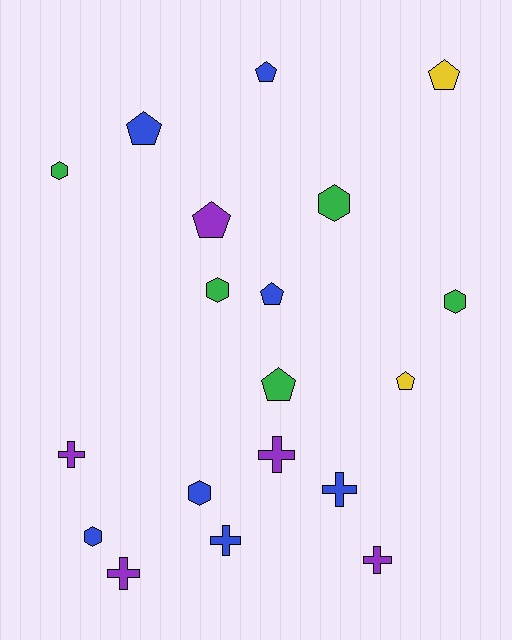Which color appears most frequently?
Blue, with 7 objects.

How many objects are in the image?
There are 19 objects.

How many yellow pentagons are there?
There are 2 yellow pentagons.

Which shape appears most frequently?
Pentagon, with 7 objects.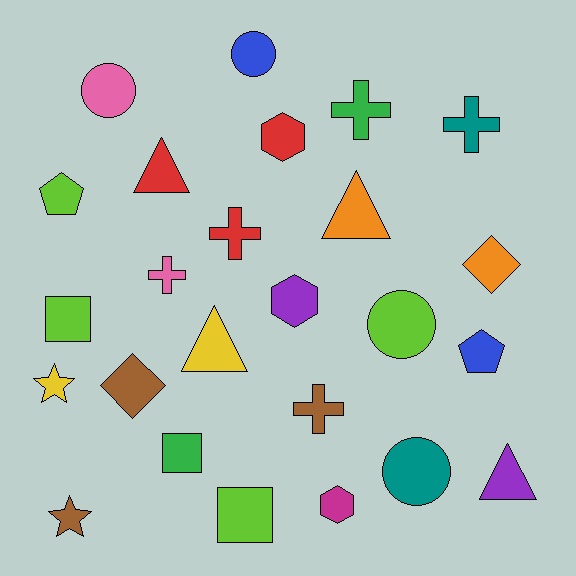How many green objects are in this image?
There are 2 green objects.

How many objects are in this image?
There are 25 objects.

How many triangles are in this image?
There are 4 triangles.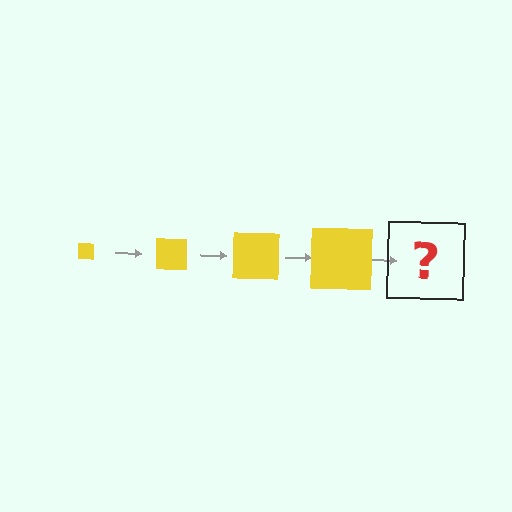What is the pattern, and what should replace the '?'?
The pattern is that the square gets progressively larger each step. The '?' should be a yellow square, larger than the previous one.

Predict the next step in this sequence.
The next step is a yellow square, larger than the previous one.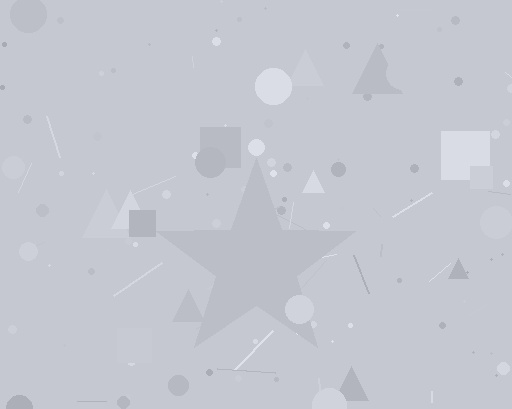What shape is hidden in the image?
A star is hidden in the image.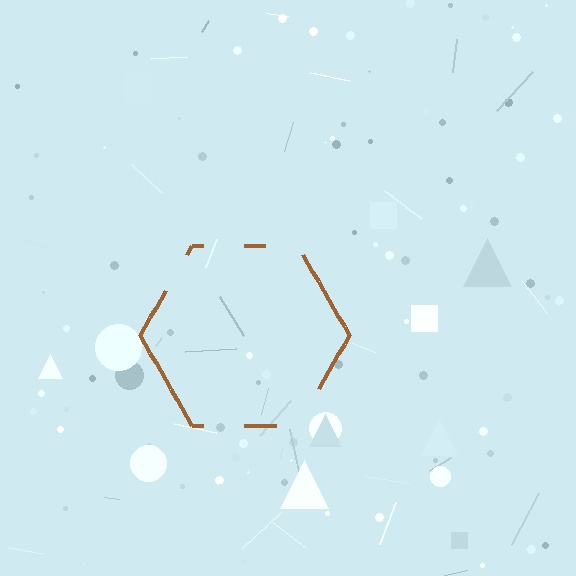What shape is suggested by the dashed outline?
The dashed outline suggests a hexagon.